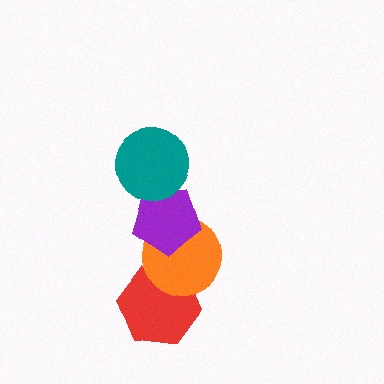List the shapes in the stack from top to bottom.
From top to bottom: the teal circle, the purple pentagon, the orange circle, the red hexagon.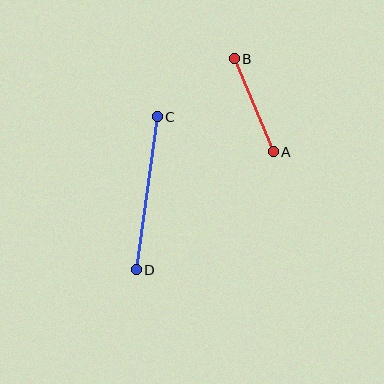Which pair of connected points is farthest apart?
Points C and D are farthest apart.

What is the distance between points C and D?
The distance is approximately 155 pixels.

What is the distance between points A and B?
The distance is approximately 101 pixels.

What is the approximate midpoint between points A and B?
The midpoint is at approximately (254, 105) pixels.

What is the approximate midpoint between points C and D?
The midpoint is at approximately (147, 193) pixels.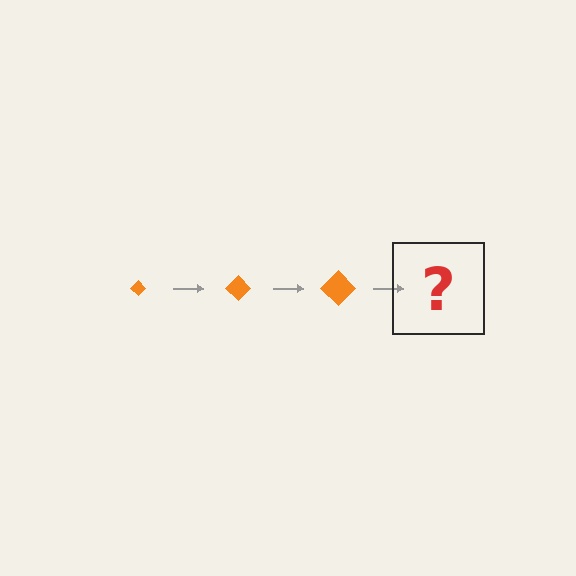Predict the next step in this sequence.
The next step is an orange diamond, larger than the previous one.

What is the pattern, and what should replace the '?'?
The pattern is that the diamond gets progressively larger each step. The '?' should be an orange diamond, larger than the previous one.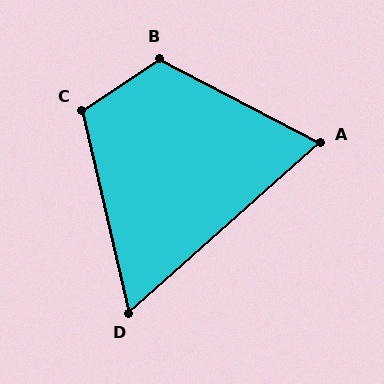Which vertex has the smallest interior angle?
D, at approximately 61 degrees.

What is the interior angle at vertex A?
Approximately 69 degrees (acute).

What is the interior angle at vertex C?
Approximately 111 degrees (obtuse).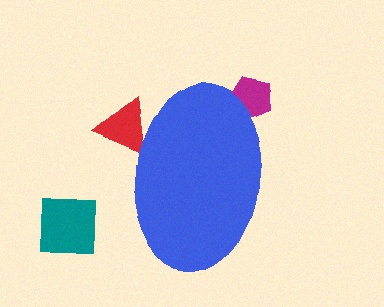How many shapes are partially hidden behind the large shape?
2 shapes are partially hidden.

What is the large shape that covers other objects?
A blue ellipse.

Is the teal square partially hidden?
No, the teal square is fully visible.